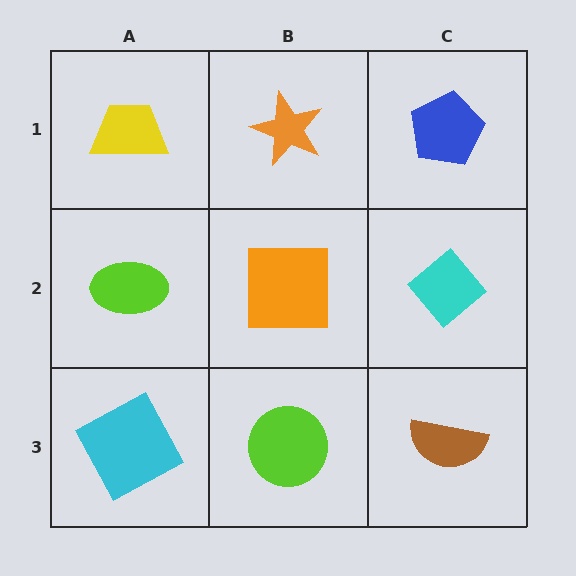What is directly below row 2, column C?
A brown semicircle.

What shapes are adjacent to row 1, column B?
An orange square (row 2, column B), a yellow trapezoid (row 1, column A), a blue pentagon (row 1, column C).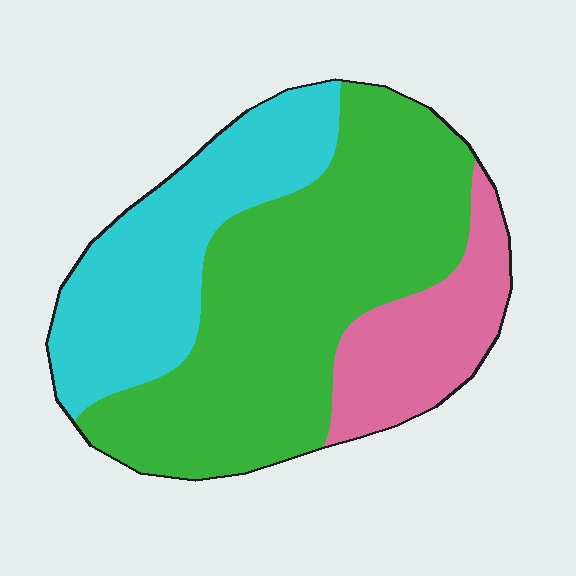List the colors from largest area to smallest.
From largest to smallest: green, cyan, pink.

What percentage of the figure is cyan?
Cyan covers about 30% of the figure.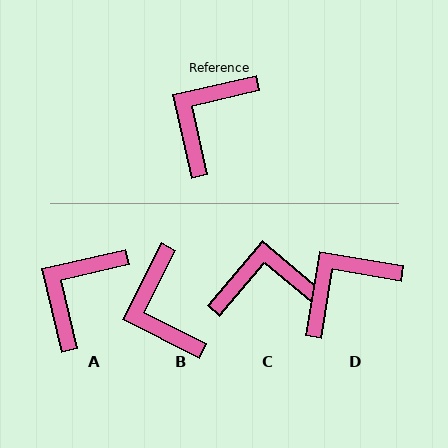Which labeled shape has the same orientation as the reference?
A.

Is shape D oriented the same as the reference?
No, it is off by about 23 degrees.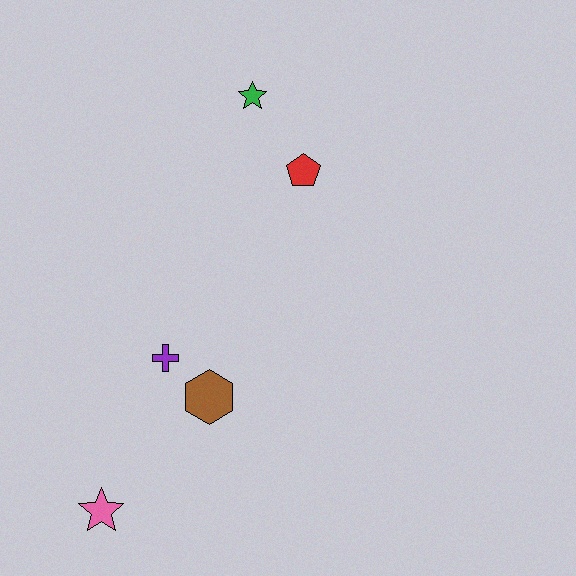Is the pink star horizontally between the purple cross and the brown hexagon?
No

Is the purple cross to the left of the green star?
Yes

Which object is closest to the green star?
The red pentagon is closest to the green star.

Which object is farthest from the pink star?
The green star is farthest from the pink star.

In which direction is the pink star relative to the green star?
The pink star is below the green star.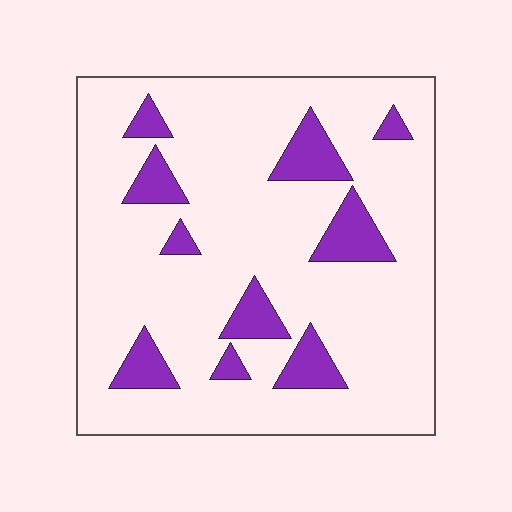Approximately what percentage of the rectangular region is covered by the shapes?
Approximately 15%.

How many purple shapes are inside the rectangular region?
10.